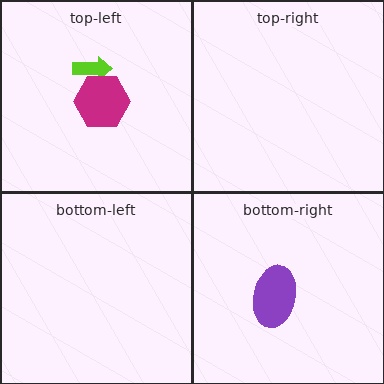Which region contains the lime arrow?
The top-left region.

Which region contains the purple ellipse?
The bottom-right region.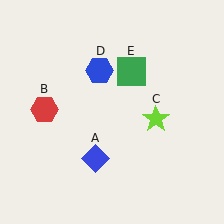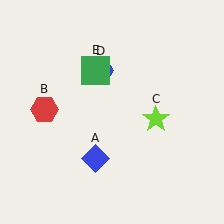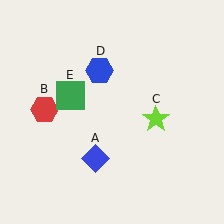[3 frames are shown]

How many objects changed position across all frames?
1 object changed position: green square (object E).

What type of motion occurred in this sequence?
The green square (object E) rotated counterclockwise around the center of the scene.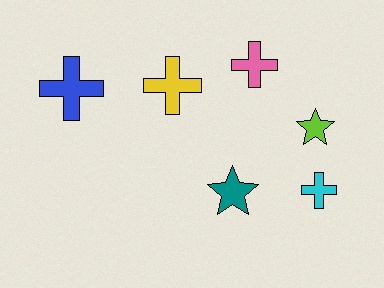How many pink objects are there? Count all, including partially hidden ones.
There is 1 pink object.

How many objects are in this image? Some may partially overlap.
There are 6 objects.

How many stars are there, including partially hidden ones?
There are 2 stars.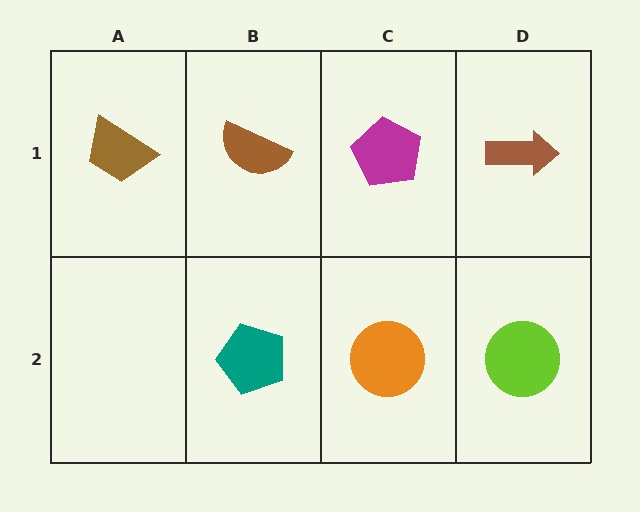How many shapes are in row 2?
3 shapes.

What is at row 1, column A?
A brown trapezoid.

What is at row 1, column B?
A brown semicircle.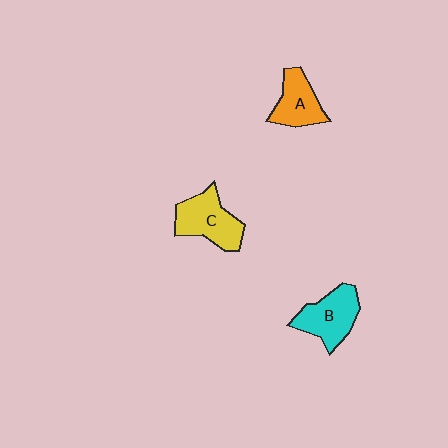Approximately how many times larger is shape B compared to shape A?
Approximately 1.3 times.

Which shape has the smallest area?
Shape A (orange).